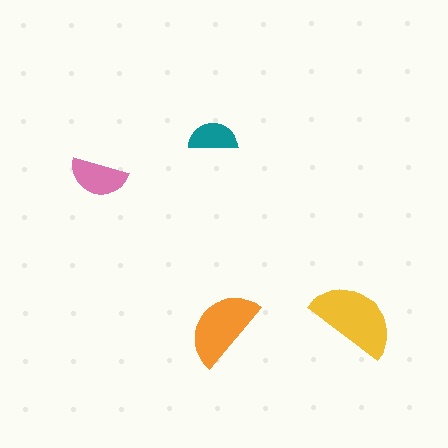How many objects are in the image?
There are 4 objects in the image.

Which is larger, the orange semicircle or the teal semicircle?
The orange one.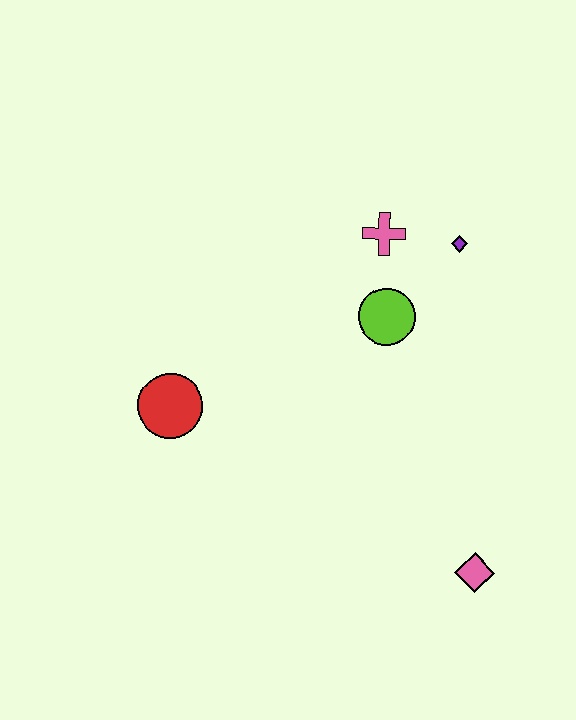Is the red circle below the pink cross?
Yes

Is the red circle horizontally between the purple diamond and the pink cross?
No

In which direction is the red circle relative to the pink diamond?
The red circle is to the left of the pink diamond.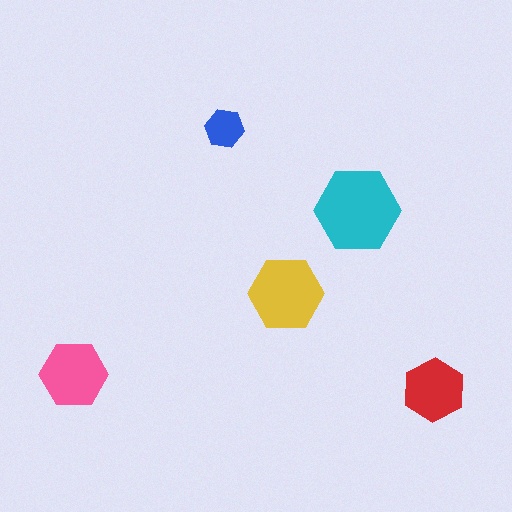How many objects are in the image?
There are 5 objects in the image.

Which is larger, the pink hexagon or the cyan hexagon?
The cyan one.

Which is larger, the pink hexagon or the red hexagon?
The pink one.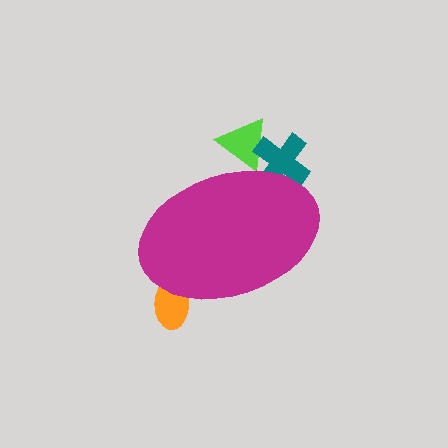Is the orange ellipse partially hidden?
Yes, the orange ellipse is partially hidden behind the magenta ellipse.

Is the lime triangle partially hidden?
Yes, the lime triangle is partially hidden behind the magenta ellipse.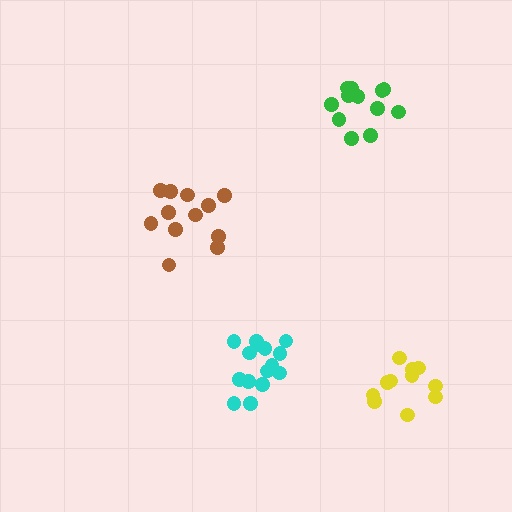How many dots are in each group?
Group 1: 12 dots, Group 2: 15 dots, Group 3: 11 dots, Group 4: 12 dots (50 total).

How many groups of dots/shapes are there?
There are 4 groups.